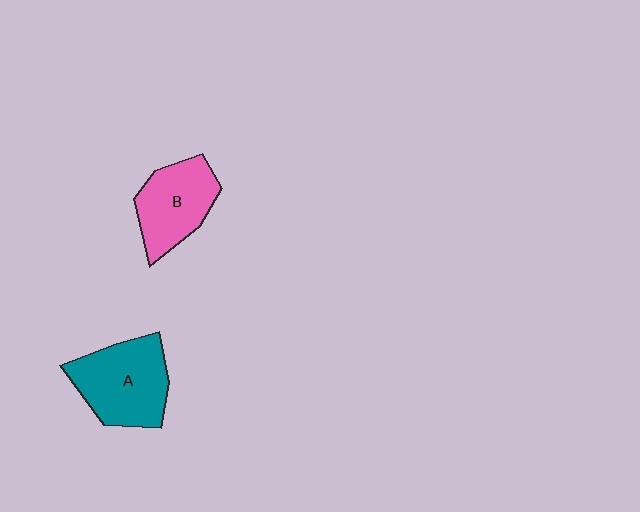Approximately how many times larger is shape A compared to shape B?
Approximately 1.2 times.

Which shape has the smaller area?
Shape B (pink).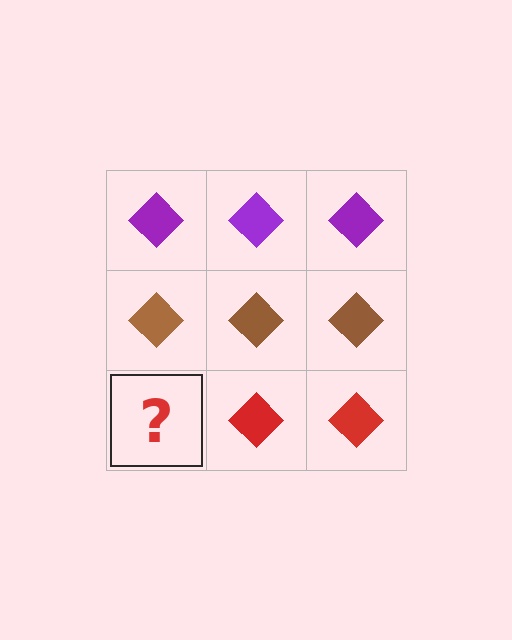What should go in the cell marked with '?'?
The missing cell should contain a red diamond.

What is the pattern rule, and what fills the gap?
The rule is that each row has a consistent color. The gap should be filled with a red diamond.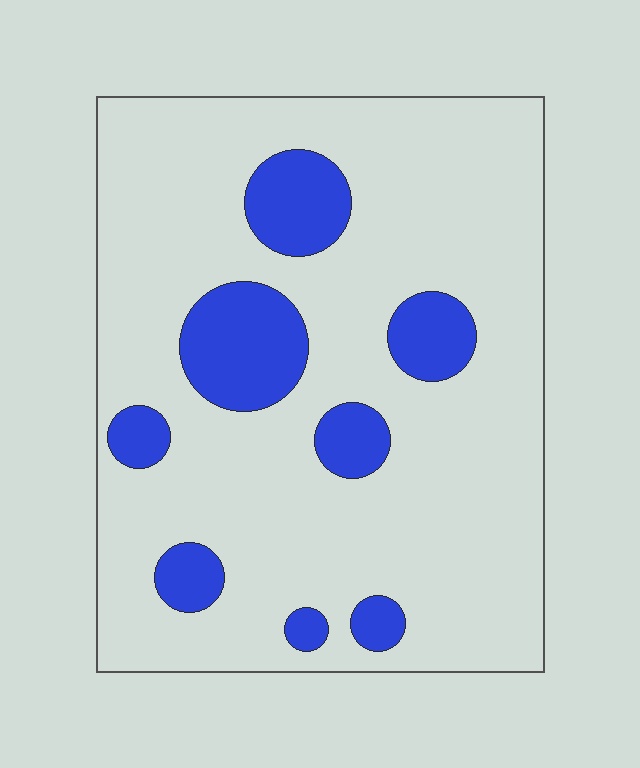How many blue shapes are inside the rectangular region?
8.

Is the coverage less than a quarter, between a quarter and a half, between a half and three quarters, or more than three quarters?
Less than a quarter.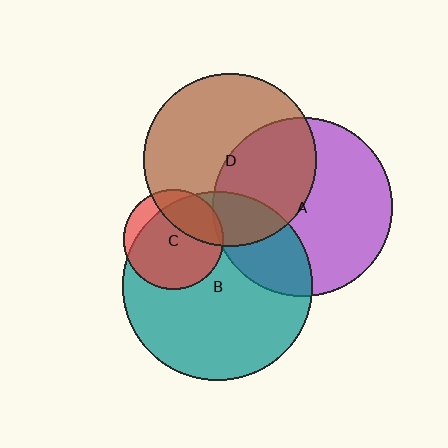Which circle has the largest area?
Circle B (teal).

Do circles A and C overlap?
Yes.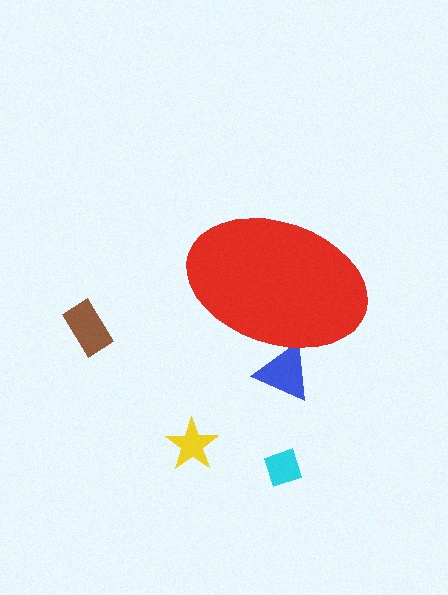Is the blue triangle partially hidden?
Yes, the blue triangle is partially hidden behind the red ellipse.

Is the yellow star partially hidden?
No, the yellow star is fully visible.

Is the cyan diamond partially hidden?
No, the cyan diamond is fully visible.